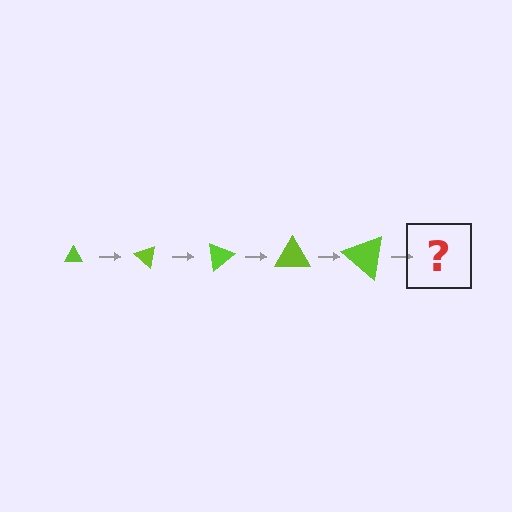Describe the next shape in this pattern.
It should be a triangle, larger than the previous one and rotated 200 degrees from the start.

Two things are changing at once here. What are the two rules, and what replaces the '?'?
The two rules are that the triangle grows larger each step and it rotates 40 degrees each step. The '?' should be a triangle, larger than the previous one and rotated 200 degrees from the start.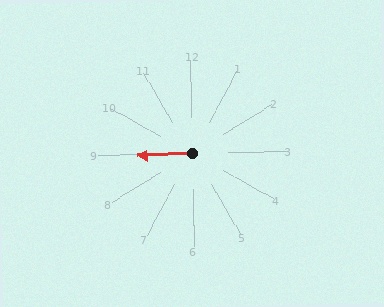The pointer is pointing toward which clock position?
Roughly 9 o'clock.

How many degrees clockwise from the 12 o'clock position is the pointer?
Approximately 269 degrees.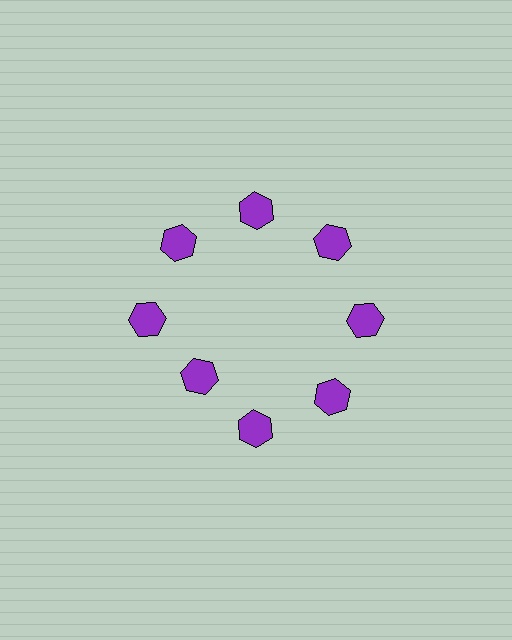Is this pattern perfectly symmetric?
No. The 8 purple hexagons are arranged in a ring, but one element near the 8 o'clock position is pulled inward toward the center, breaking the 8-fold rotational symmetry.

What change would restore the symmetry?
The symmetry would be restored by moving it outward, back onto the ring so that all 8 hexagons sit at equal angles and equal distance from the center.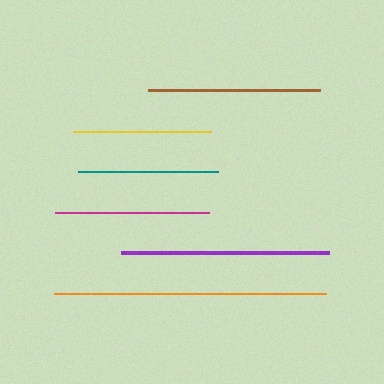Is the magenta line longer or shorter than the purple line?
The purple line is longer than the magenta line.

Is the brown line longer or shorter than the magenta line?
The brown line is longer than the magenta line.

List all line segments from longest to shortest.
From longest to shortest: orange, purple, brown, magenta, teal, yellow.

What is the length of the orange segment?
The orange segment is approximately 272 pixels long.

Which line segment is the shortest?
The yellow line is the shortest at approximately 138 pixels.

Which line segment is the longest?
The orange line is the longest at approximately 272 pixels.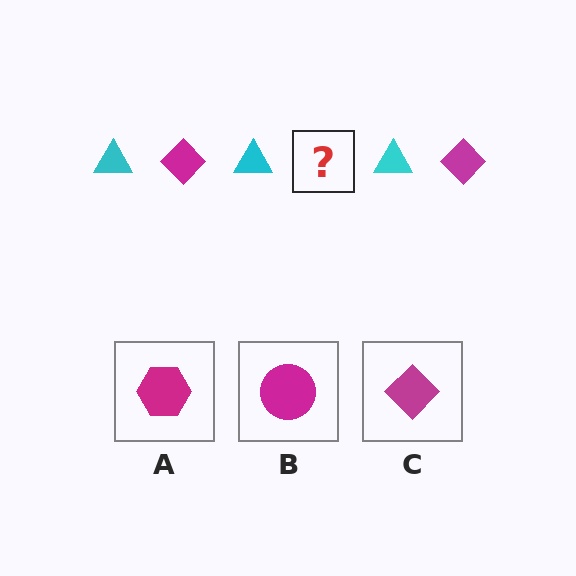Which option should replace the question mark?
Option C.